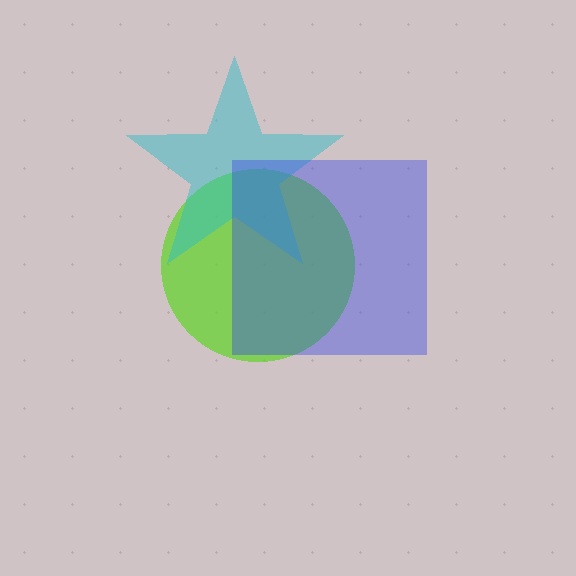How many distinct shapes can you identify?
There are 3 distinct shapes: a lime circle, a cyan star, a blue square.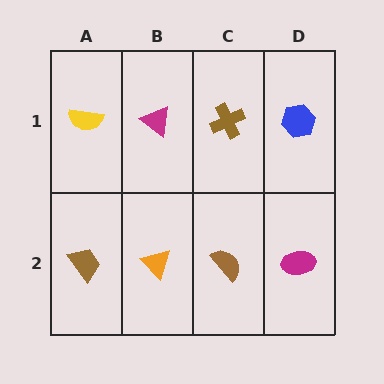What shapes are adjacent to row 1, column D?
A magenta ellipse (row 2, column D), a brown cross (row 1, column C).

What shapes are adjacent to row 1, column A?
A brown trapezoid (row 2, column A), a magenta triangle (row 1, column B).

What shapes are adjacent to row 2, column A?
A yellow semicircle (row 1, column A), an orange triangle (row 2, column B).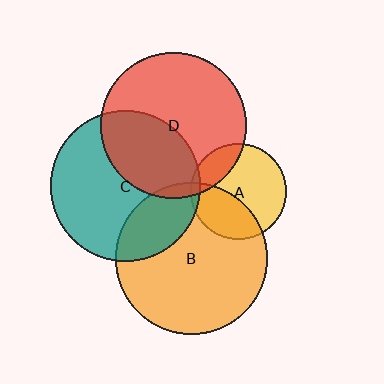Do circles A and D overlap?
Yes.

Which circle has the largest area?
Circle B (orange).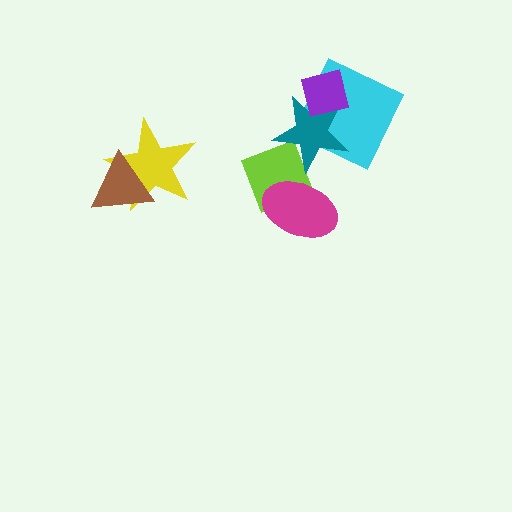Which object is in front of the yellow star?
The brown triangle is in front of the yellow star.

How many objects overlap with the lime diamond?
2 objects overlap with the lime diamond.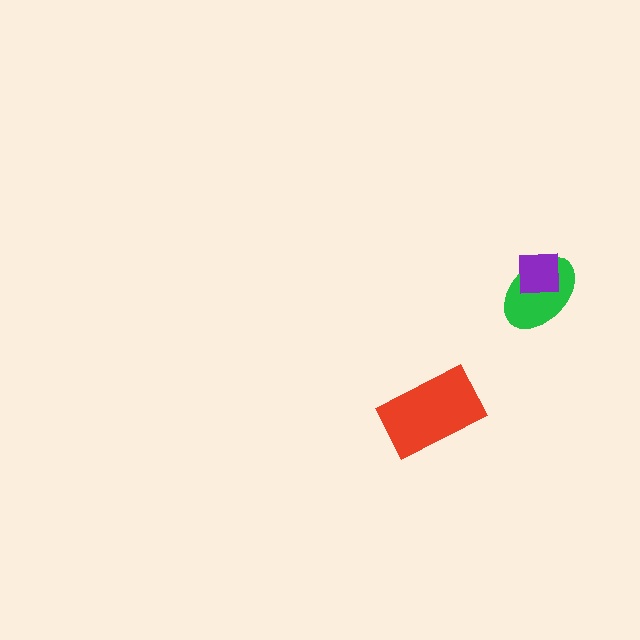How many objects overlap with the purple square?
1 object overlaps with the purple square.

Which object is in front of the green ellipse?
The purple square is in front of the green ellipse.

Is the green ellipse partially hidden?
Yes, it is partially covered by another shape.